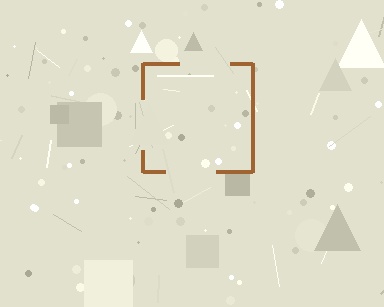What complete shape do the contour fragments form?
The contour fragments form a square.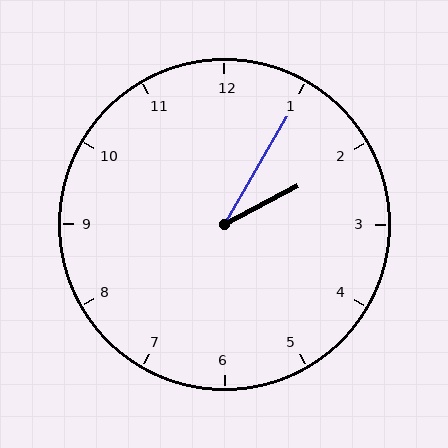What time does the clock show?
2:05.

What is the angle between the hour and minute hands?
Approximately 32 degrees.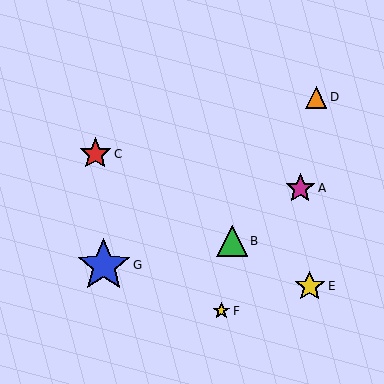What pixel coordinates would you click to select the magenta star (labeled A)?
Click at (300, 188) to select the magenta star A.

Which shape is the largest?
The blue star (labeled G) is the largest.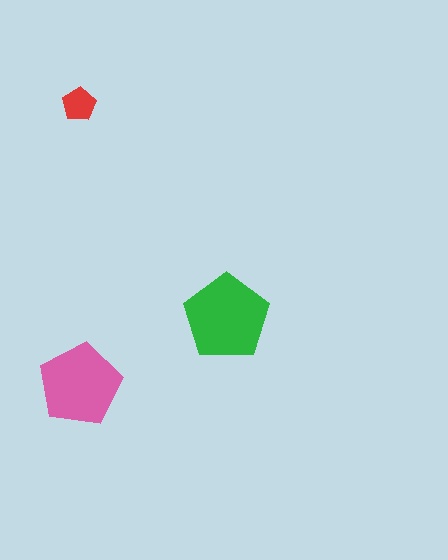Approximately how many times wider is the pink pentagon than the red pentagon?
About 2.5 times wider.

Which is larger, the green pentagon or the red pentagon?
The green one.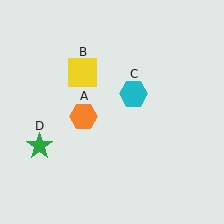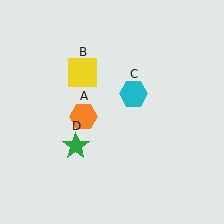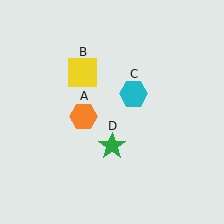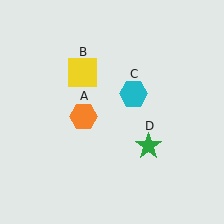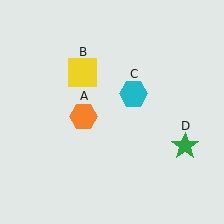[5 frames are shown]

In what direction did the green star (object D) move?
The green star (object D) moved right.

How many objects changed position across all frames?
1 object changed position: green star (object D).